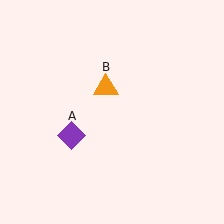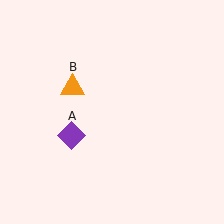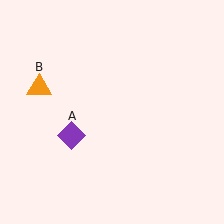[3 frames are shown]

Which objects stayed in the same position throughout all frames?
Purple diamond (object A) remained stationary.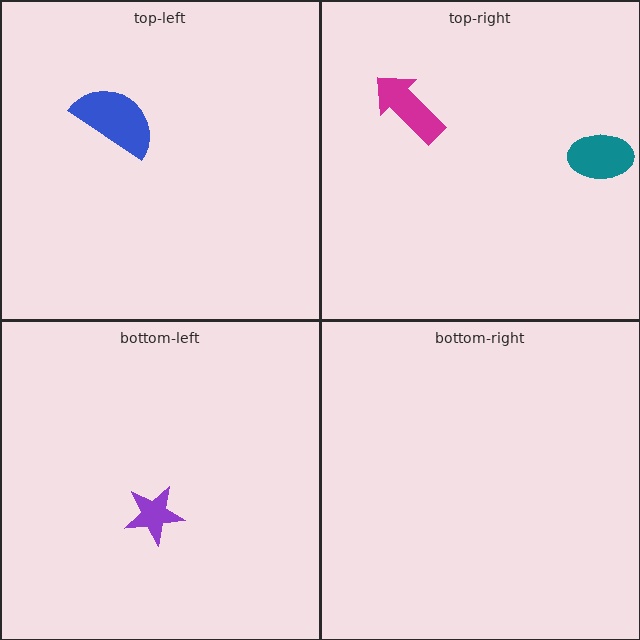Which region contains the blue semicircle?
The top-left region.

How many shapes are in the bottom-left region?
1.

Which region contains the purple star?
The bottom-left region.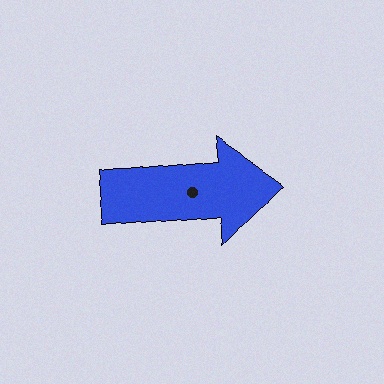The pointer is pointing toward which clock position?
Roughly 3 o'clock.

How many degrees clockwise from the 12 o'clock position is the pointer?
Approximately 84 degrees.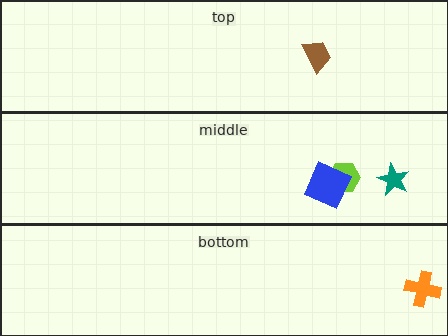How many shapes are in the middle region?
3.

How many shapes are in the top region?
1.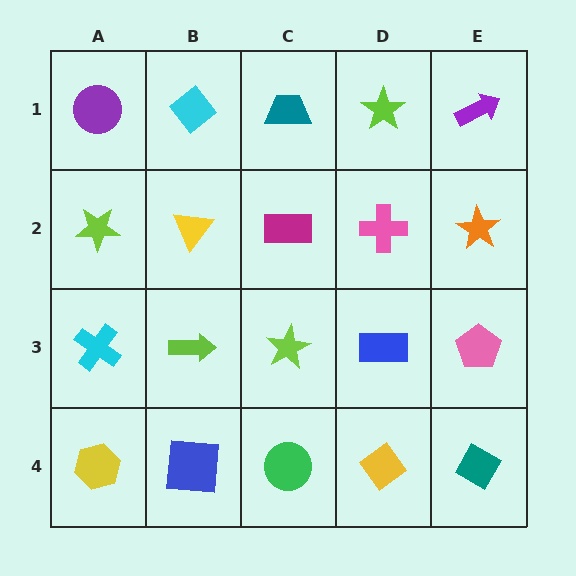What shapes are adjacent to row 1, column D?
A pink cross (row 2, column D), a teal trapezoid (row 1, column C), a purple arrow (row 1, column E).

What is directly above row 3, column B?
A yellow triangle.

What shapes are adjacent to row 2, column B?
A cyan diamond (row 1, column B), a lime arrow (row 3, column B), a lime star (row 2, column A), a magenta rectangle (row 2, column C).